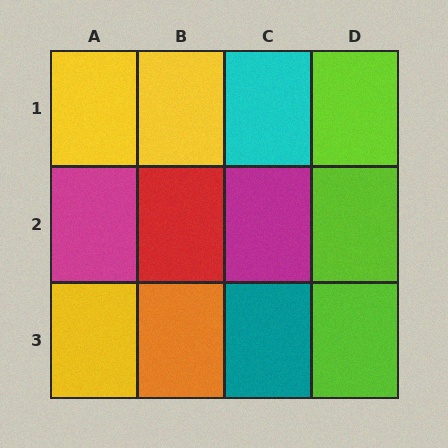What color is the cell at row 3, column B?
Orange.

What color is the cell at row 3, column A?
Yellow.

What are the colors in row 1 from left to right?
Yellow, yellow, cyan, lime.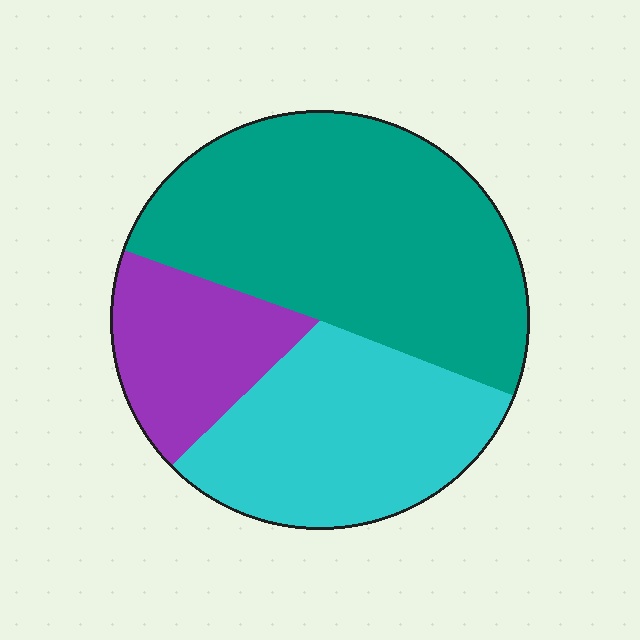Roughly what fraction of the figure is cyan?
Cyan covers 32% of the figure.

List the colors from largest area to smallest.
From largest to smallest: teal, cyan, purple.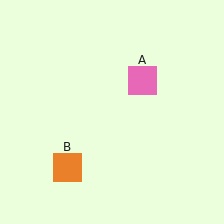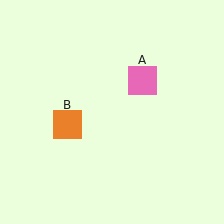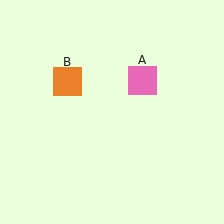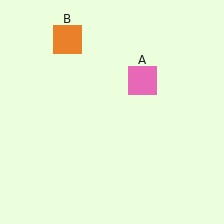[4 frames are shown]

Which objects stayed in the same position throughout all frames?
Pink square (object A) remained stationary.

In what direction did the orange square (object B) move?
The orange square (object B) moved up.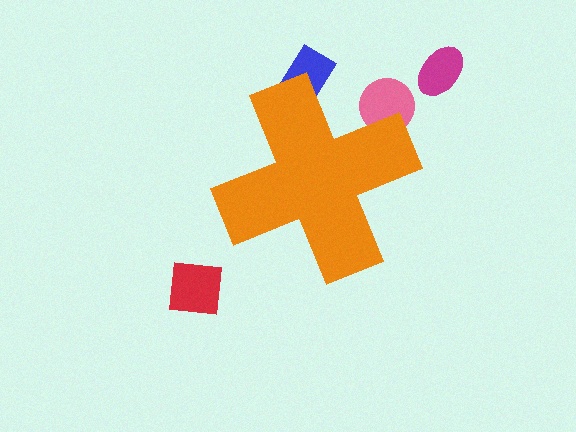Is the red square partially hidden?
No, the red square is fully visible.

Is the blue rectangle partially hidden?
Yes, the blue rectangle is partially hidden behind the orange cross.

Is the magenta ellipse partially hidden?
No, the magenta ellipse is fully visible.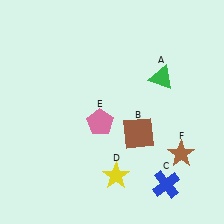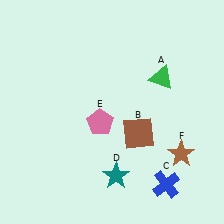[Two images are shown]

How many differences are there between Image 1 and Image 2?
There is 1 difference between the two images.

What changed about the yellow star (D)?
In Image 1, D is yellow. In Image 2, it changed to teal.